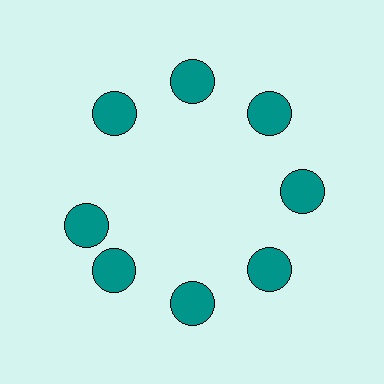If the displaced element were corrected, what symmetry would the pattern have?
It would have 8-fold rotational symmetry — the pattern would map onto itself every 45 degrees.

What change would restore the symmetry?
The symmetry would be restored by rotating it back into even spacing with its neighbors so that all 8 circles sit at equal angles and equal distance from the center.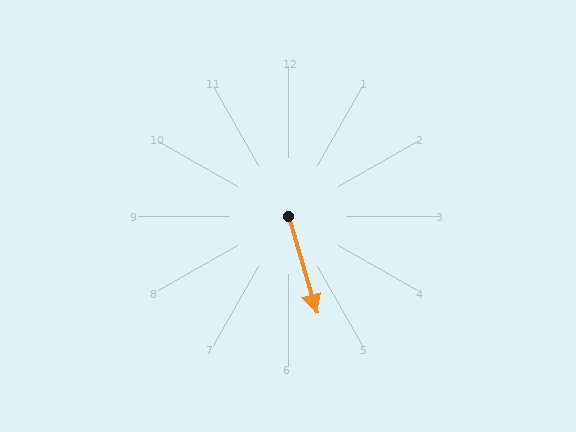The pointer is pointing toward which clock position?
Roughly 5 o'clock.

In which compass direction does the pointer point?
South.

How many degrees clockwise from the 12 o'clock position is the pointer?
Approximately 164 degrees.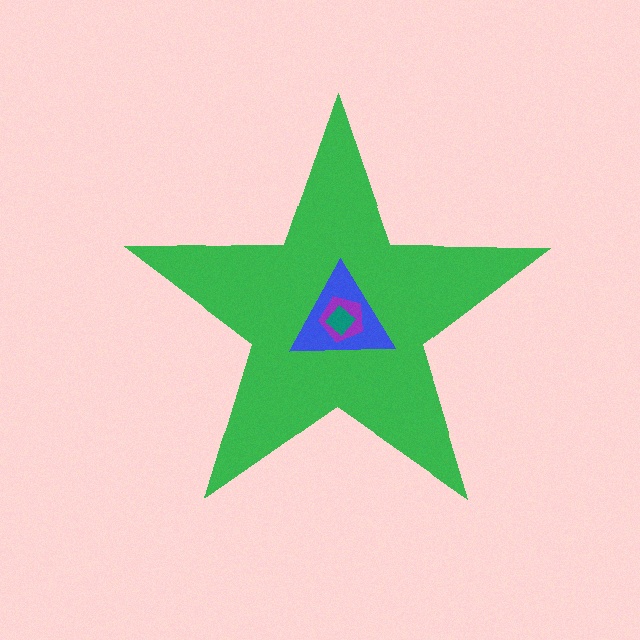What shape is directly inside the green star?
The blue triangle.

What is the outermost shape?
The green star.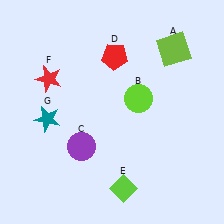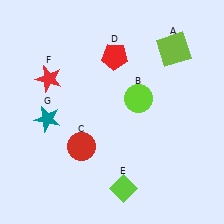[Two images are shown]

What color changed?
The circle (C) changed from purple in Image 1 to red in Image 2.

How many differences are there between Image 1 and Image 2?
There is 1 difference between the two images.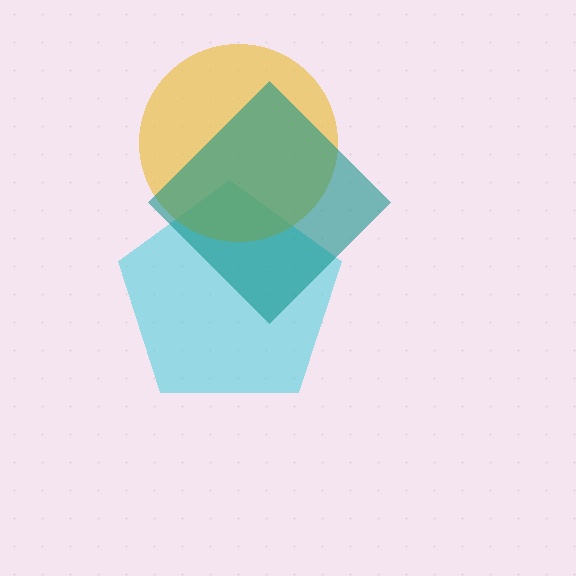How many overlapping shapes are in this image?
There are 3 overlapping shapes in the image.